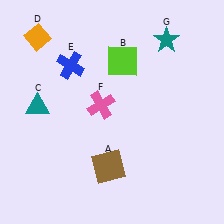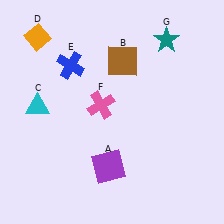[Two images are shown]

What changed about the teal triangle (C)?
In Image 1, C is teal. In Image 2, it changed to cyan.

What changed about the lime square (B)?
In Image 1, B is lime. In Image 2, it changed to brown.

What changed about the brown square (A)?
In Image 1, A is brown. In Image 2, it changed to purple.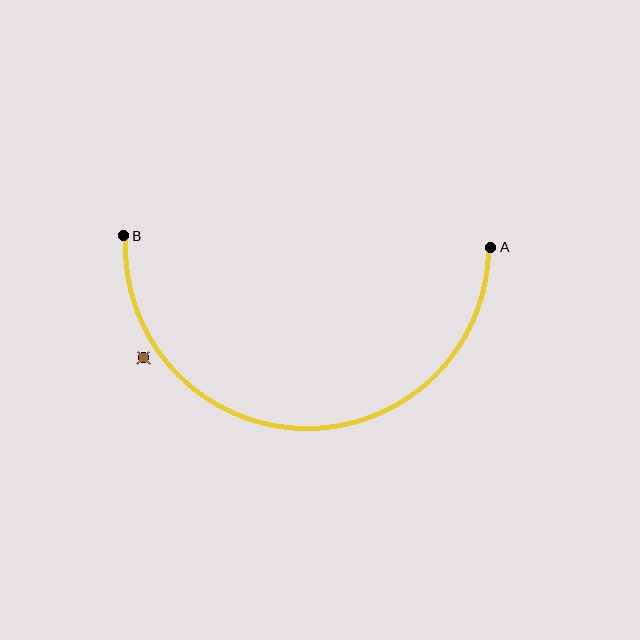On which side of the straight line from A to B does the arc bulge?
The arc bulges below the straight line connecting A and B.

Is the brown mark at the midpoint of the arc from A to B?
No — the brown mark does not lie on the arc at all. It sits slightly outside the curve.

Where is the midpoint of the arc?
The arc midpoint is the point on the curve farthest from the straight line joining A and B. It sits below that line.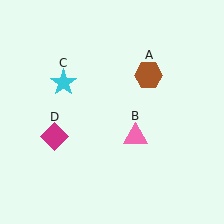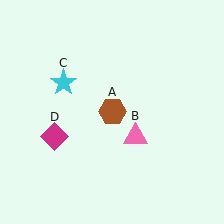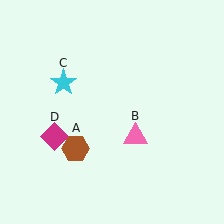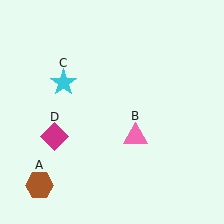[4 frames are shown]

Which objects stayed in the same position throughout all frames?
Pink triangle (object B) and cyan star (object C) and magenta diamond (object D) remained stationary.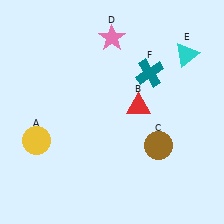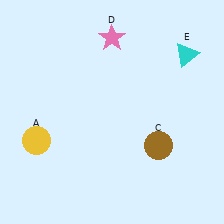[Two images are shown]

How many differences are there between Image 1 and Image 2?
There are 2 differences between the two images.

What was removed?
The teal cross (F), the red triangle (B) were removed in Image 2.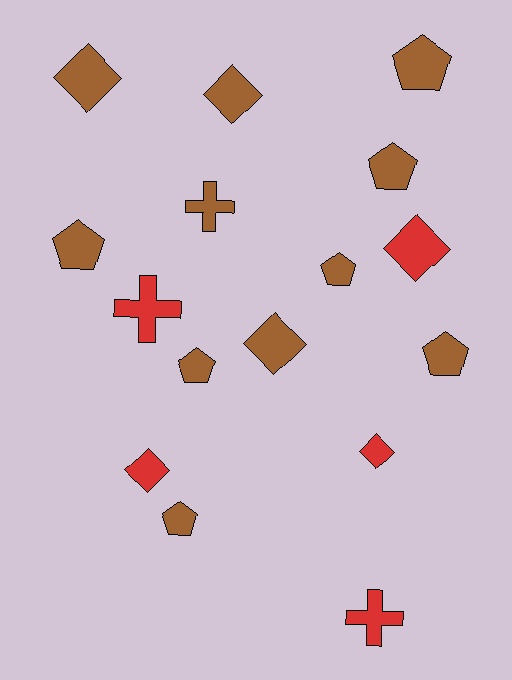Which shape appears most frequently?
Pentagon, with 7 objects.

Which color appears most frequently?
Brown, with 11 objects.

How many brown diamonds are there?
There are 3 brown diamonds.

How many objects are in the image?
There are 16 objects.